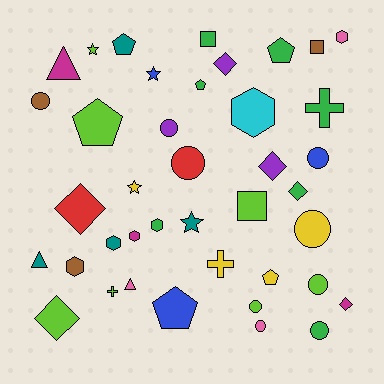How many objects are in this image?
There are 40 objects.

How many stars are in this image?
There are 4 stars.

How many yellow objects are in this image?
There are 4 yellow objects.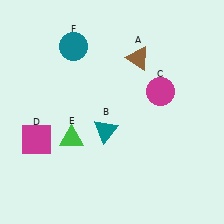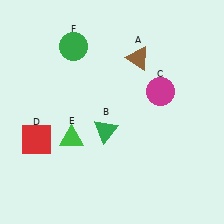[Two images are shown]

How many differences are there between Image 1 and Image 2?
There are 3 differences between the two images.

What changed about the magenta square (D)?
In Image 1, D is magenta. In Image 2, it changed to red.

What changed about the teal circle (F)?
In Image 1, F is teal. In Image 2, it changed to green.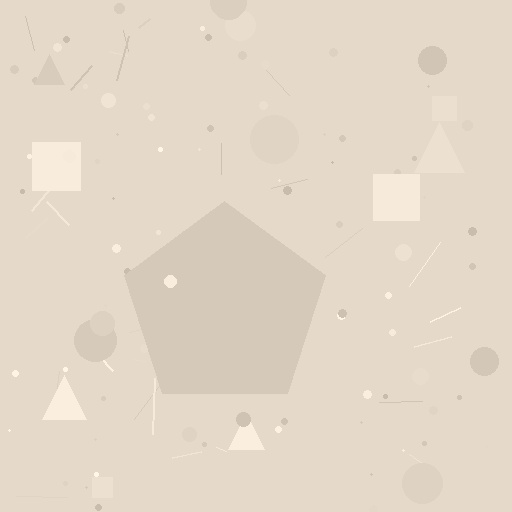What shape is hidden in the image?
A pentagon is hidden in the image.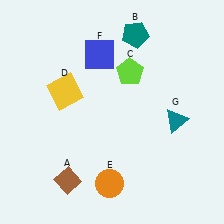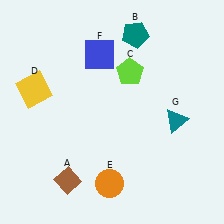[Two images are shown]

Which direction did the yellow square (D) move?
The yellow square (D) moved left.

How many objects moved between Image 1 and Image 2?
1 object moved between the two images.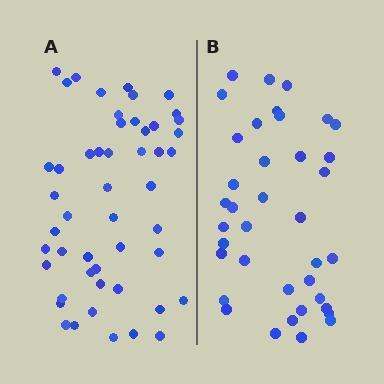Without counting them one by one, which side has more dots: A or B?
Region A (the left region) has more dots.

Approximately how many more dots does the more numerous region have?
Region A has roughly 12 or so more dots than region B.